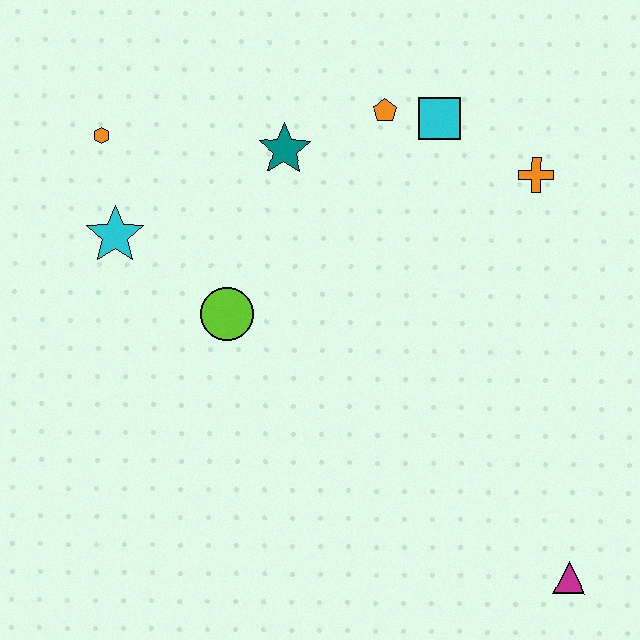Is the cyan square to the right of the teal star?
Yes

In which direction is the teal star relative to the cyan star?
The teal star is to the right of the cyan star.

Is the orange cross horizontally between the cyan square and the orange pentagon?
No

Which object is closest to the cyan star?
The orange hexagon is closest to the cyan star.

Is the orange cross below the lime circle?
No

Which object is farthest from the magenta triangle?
The orange hexagon is farthest from the magenta triangle.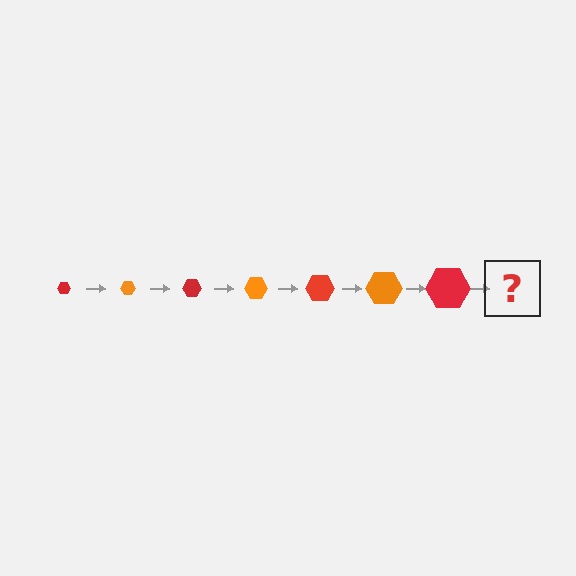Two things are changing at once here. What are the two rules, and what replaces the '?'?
The two rules are that the hexagon grows larger each step and the color cycles through red and orange. The '?' should be an orange hexagon, larger than the previous one.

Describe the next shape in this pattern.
It should be an orange hexagon, larger than the previous one.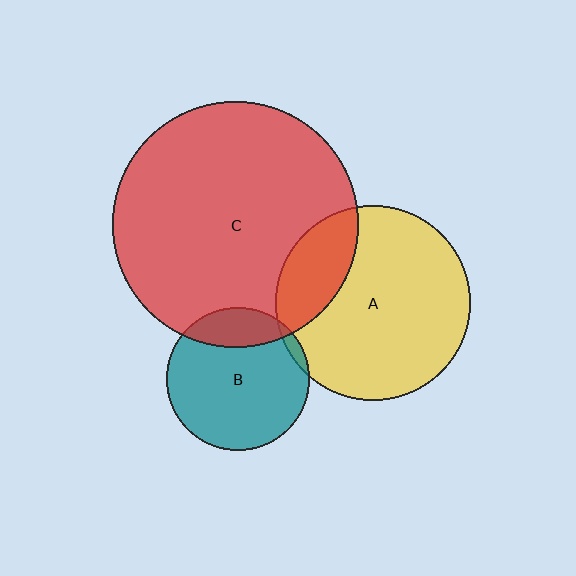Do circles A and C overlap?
Yes.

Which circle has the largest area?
Circle C (red).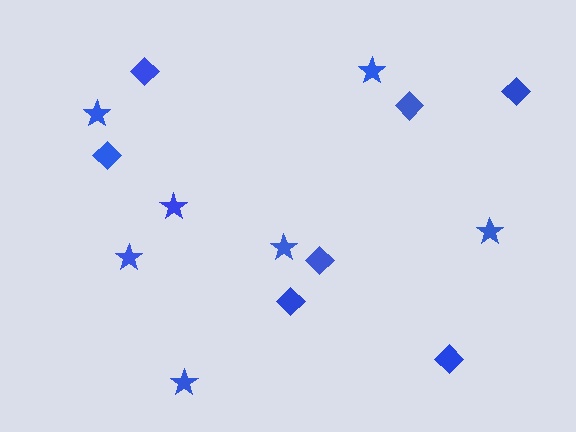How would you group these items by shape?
There are 2 groups: one group of diamonds (7) and one group of stars (7).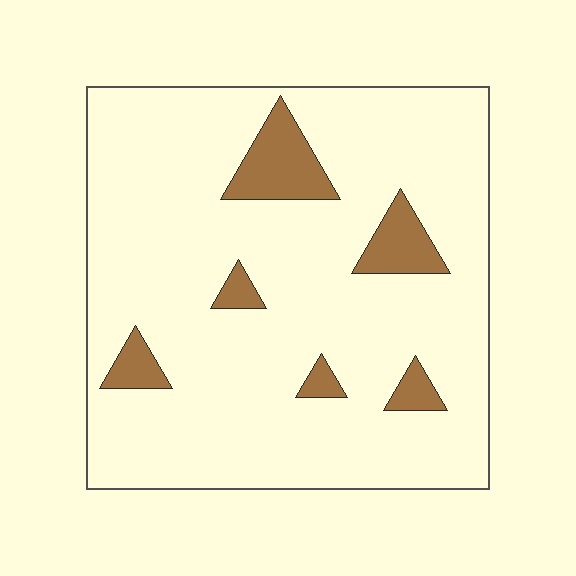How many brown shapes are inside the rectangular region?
6.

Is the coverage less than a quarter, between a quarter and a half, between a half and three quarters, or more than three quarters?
Less than a quarter.